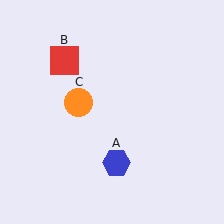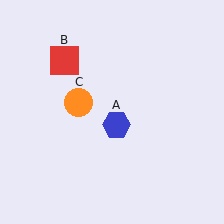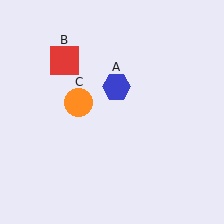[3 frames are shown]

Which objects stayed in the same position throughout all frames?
Red square (object B) and orange circle (object C) remained stationary.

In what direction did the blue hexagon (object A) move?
The blue hexagon (object A) moved up.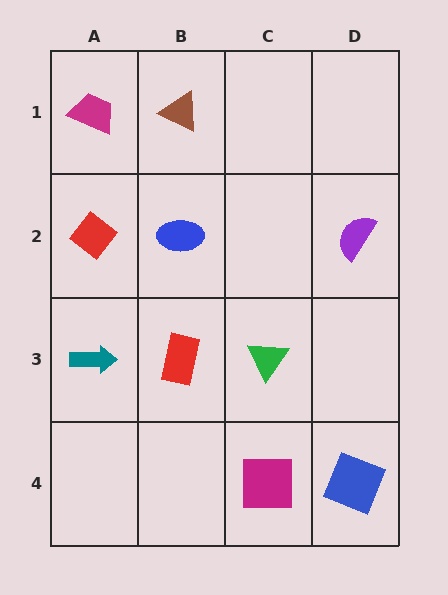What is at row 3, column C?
A green triangle.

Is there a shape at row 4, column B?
No, that cell is empty.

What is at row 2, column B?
A blue ellipse.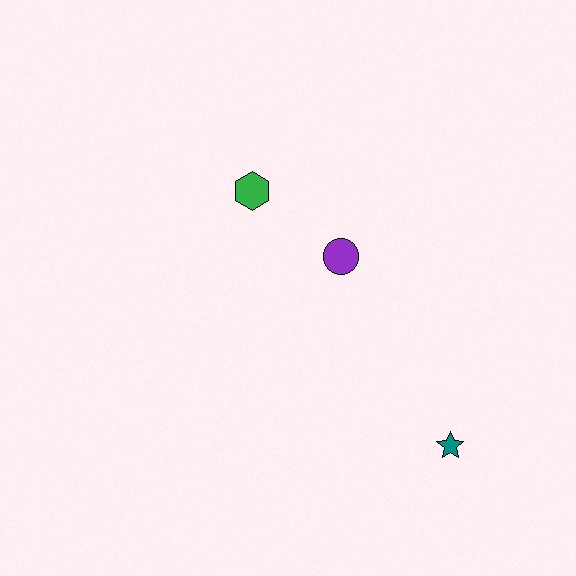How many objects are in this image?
There are 3 objects.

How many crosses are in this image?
There are no crosses.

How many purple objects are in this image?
There is 1 purple object.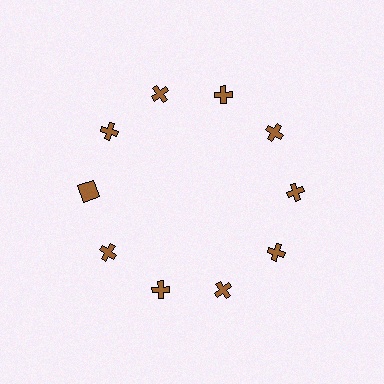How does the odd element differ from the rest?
It has a different shape: square instead of cross.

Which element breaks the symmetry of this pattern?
The brown square at roughly the 9 o'clock position breaks the symmetry. All other shapes are brown crosses.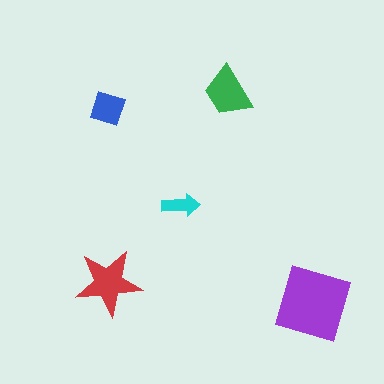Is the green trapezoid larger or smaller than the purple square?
Smaller.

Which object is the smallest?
The cyan arrow.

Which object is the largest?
The purple square.